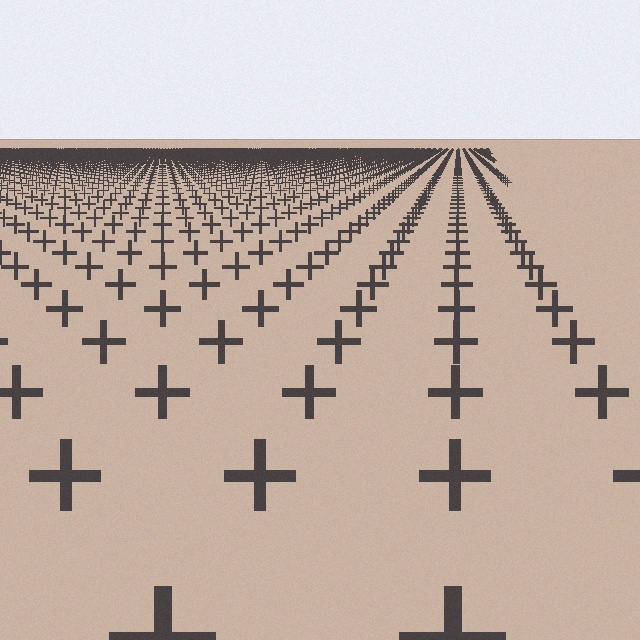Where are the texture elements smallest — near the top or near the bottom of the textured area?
Near the top.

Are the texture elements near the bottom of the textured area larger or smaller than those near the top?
Larger. Near the bottom, elements are closer to the viewer and appear at a bigger on-screen size.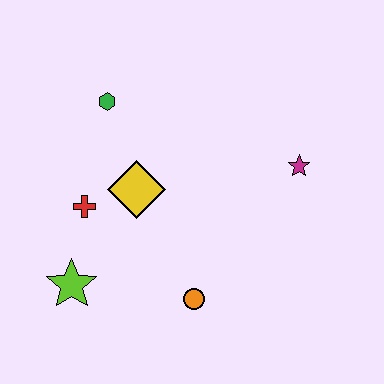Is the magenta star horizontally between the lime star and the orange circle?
No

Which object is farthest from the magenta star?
The lime star is farthest from the magenta star.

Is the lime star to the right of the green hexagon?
No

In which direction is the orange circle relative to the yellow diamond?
The orange circle is below the yellow diamond.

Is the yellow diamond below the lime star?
No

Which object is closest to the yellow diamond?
The red cross is closest to the yellow diamond.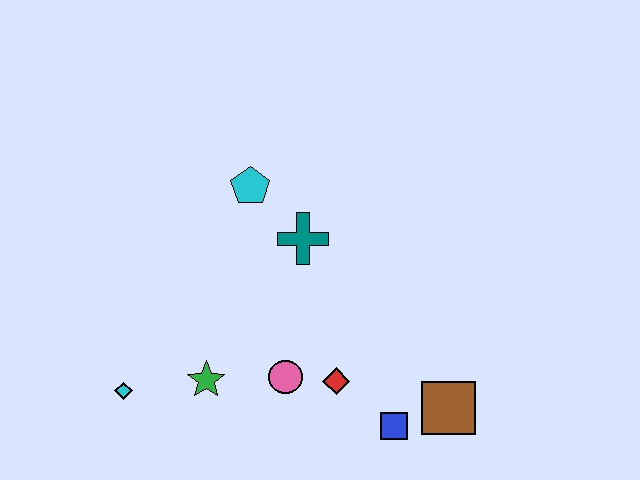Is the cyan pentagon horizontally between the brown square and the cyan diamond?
Yes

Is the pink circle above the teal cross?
No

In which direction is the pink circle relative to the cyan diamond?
The pink circle is to the right of the cyan diamond.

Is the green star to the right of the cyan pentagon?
No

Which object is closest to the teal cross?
The cyan pentagon is closest to the teal cross.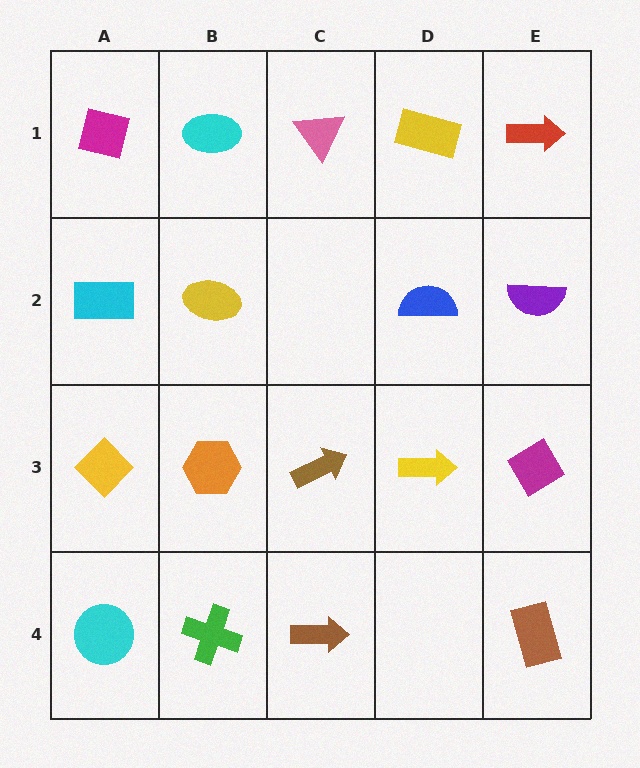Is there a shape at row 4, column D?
No, that cell is empty.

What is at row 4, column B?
A green cross.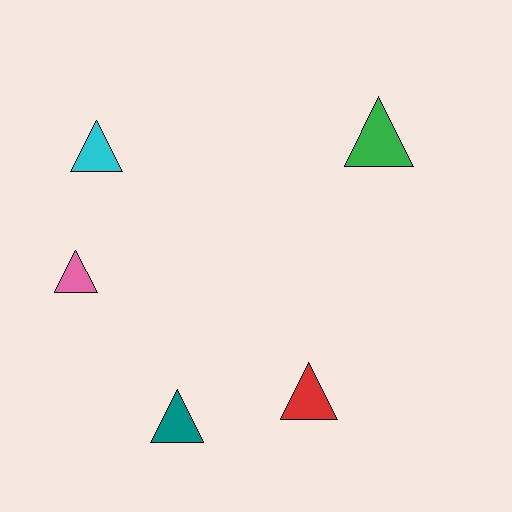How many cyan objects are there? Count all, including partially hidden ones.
There is 1 cyan object.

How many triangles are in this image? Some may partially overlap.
There are 5 triangles.